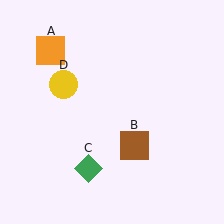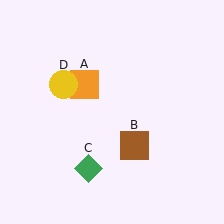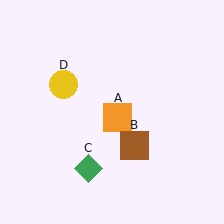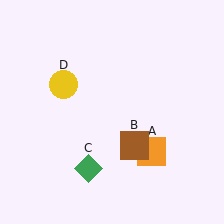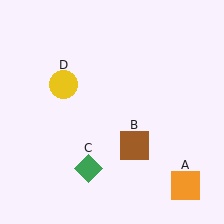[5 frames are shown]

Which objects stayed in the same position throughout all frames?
Brown square (object B) and green diamond (object C) and yellow circle (object D) remained stationary.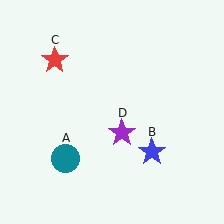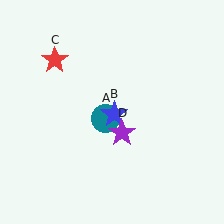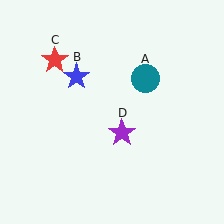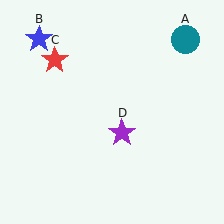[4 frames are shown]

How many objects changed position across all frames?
2 objects changed position: teal circle (object A), blue star (object B).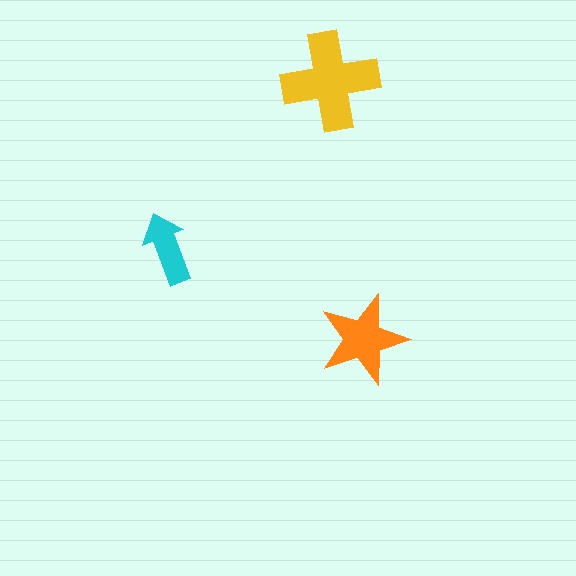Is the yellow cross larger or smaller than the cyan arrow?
Larger.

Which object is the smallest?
The cyan arrow.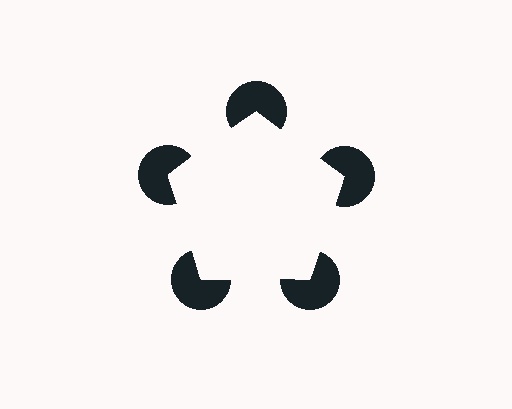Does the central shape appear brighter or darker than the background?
It typically appears slightly brighter than the background, even though no actual brightness change is drawn.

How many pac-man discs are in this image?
There are 5 — one at each vertex of the illusory pentagon.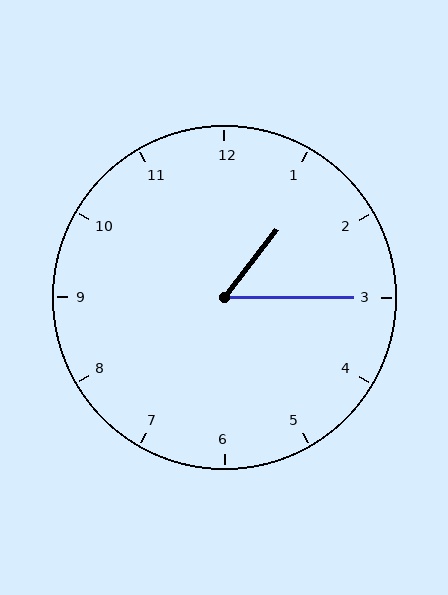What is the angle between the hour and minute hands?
Approximately 52 degrees.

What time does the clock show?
1:15.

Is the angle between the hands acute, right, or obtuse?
It is acute.